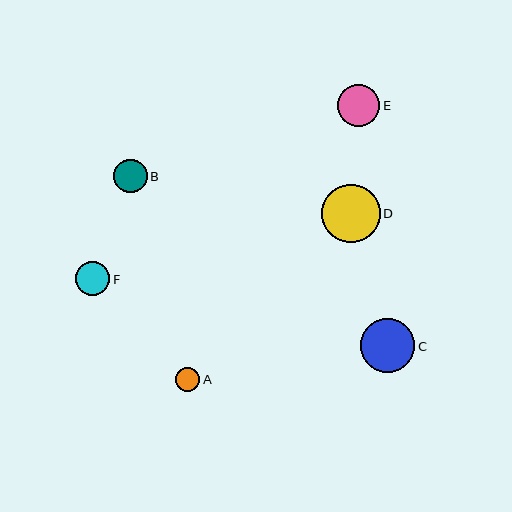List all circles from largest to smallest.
From largest to smallest: D, C, E, F, B, A.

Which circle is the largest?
Circle D is the largest with a size of approximately 59 pixels.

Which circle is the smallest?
Circle A is the smallest with a size of approximately 24 pixels.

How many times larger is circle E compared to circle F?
Circle E is approximately 1.2 times the size of circle F.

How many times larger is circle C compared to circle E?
Circle C is approximately 1.3 times the size of circle E.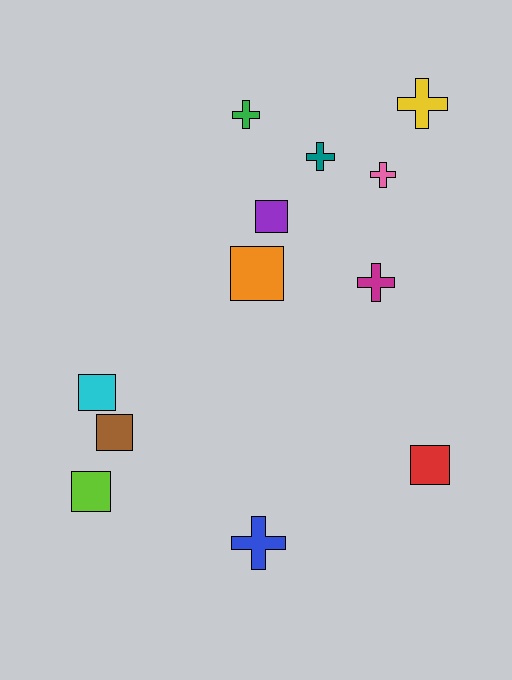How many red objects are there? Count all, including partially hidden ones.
There is 1 red object.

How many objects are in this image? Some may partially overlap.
There are 12 objects.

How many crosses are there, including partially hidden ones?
There are 6 crosses.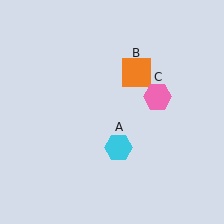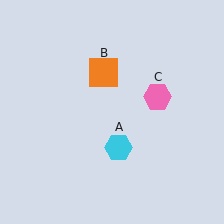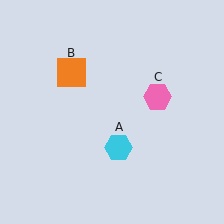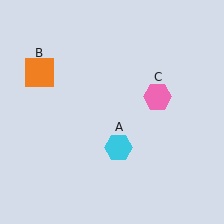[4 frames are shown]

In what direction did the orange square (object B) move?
The orange square (object B) moved left.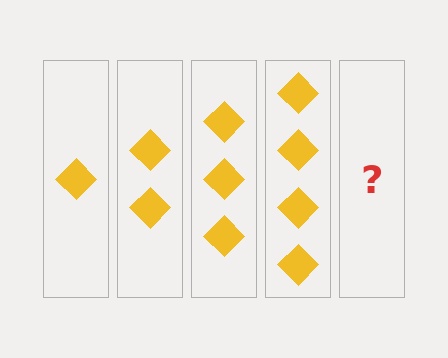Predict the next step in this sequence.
The next step is 5 diamonds.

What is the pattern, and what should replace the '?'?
The pattern is that each step adds one more diamond. The '?' should be 5 diamonds.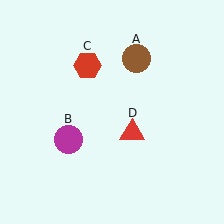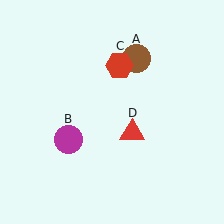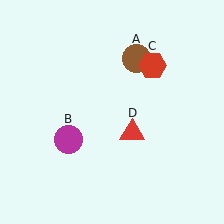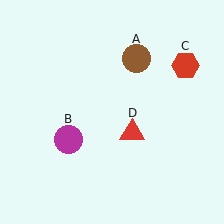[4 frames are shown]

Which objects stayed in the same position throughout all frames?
Brown circle (object A) and magenta circle (object B) and red triangle (object D) remained stationary.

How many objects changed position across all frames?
1 object changed position: red hexagon (object C).